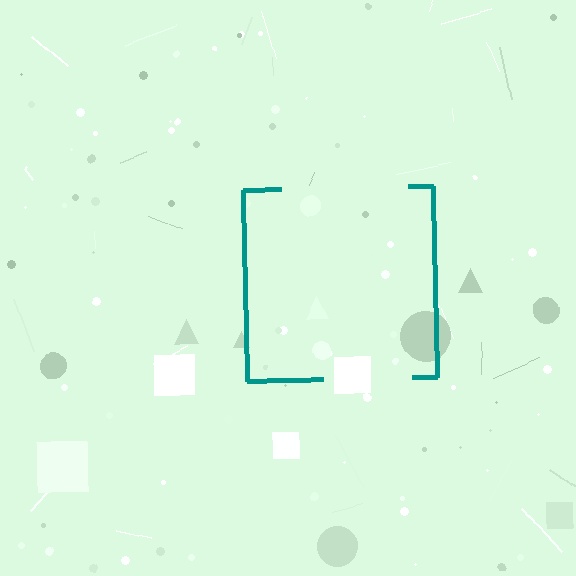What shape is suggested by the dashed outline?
The dashed outline suggests a square.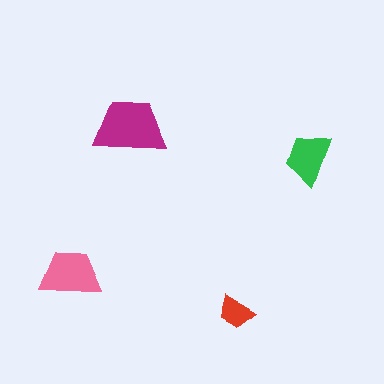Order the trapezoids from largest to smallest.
the magenta one, the pink one, the green one, the red one.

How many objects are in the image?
There are 4 objects in the image.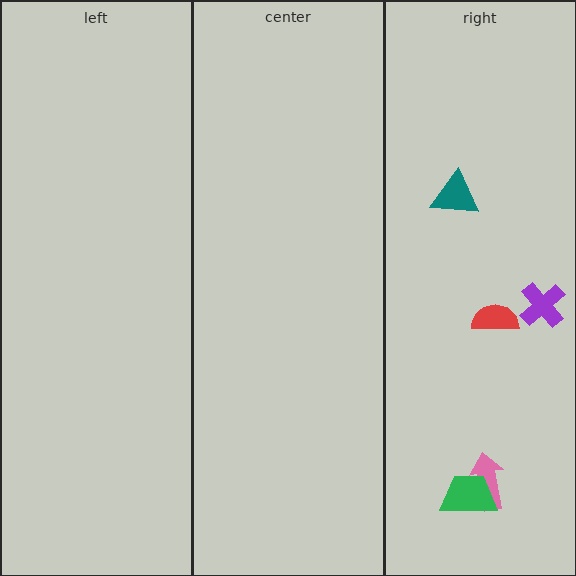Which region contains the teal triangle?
The right region.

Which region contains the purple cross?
The right region.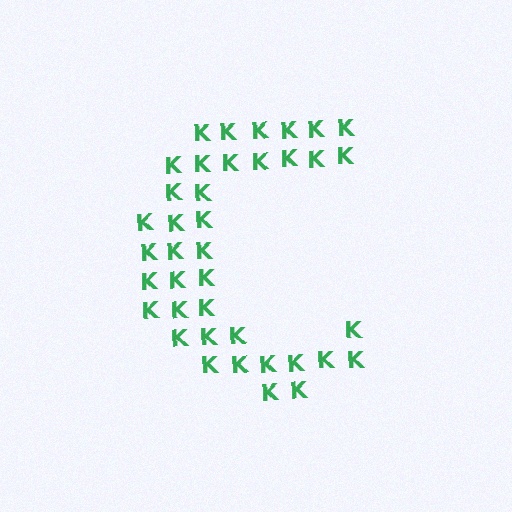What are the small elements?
The small elements are letter K's.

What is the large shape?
The large shape is the letter C.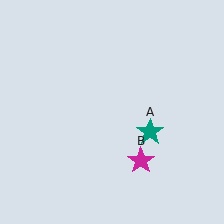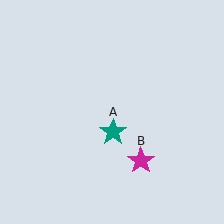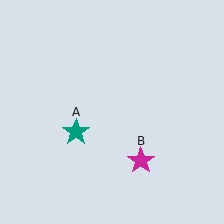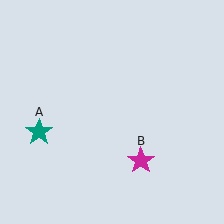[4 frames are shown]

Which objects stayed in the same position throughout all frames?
Magenta star (object B) remained stationary.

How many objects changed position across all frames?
1 object changed position: teal star (object A).